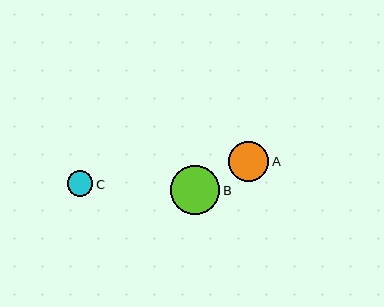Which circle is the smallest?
Circle C is the smallest with a size of approximately 26 pixels.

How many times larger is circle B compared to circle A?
Circle B is approximately 1.2 times the size of circle A.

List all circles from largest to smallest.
From largest to smallest: B, A, C.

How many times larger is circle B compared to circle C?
Circle B is approximately 1.9 times the size of circle C.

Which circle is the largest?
Circle B is the largest with a size of approximately 49 pixels.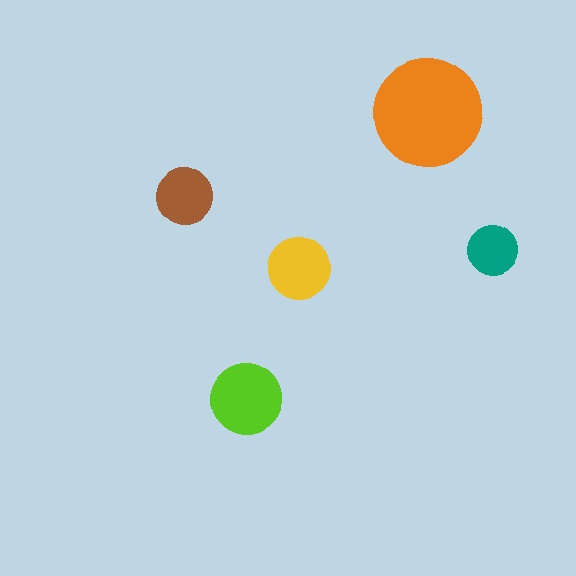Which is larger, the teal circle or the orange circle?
The orange one.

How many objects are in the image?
There are 5 objects in the image.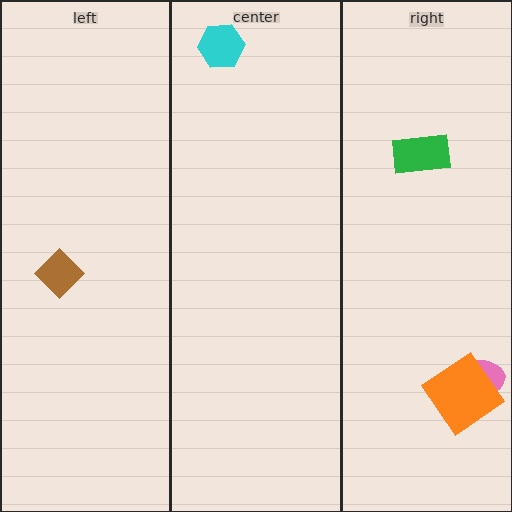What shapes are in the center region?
The cyan hexagon.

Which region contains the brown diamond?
The left region.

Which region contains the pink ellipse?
The right region.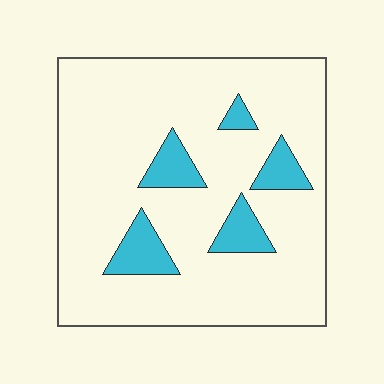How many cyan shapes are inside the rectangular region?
5.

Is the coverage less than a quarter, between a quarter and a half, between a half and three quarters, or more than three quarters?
Less than a quarter.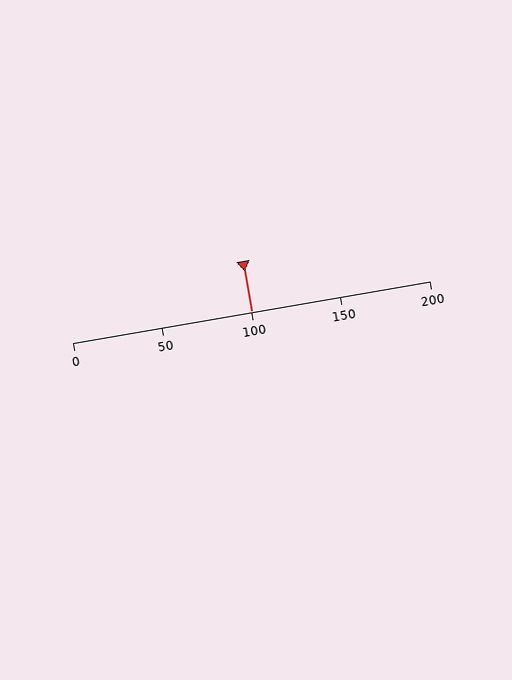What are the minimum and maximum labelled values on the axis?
The axis runs from 0 to 200.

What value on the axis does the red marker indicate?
The marker indicates approximately 100.